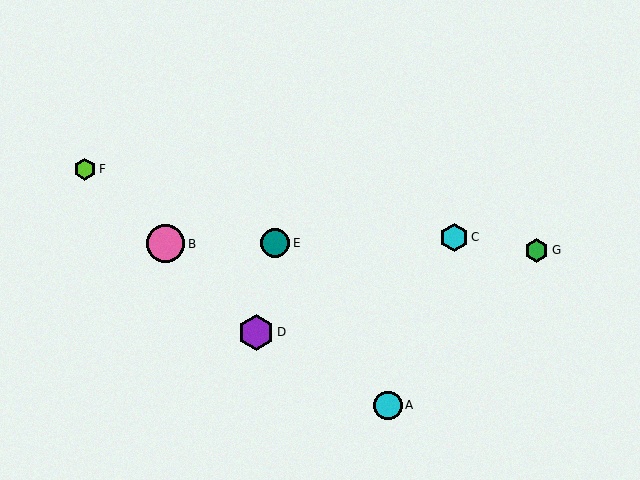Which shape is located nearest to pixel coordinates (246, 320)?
The purple hexagon (labeled D) at (256, 332) is nearest to that location.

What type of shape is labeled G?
Shape G is a green hexagon.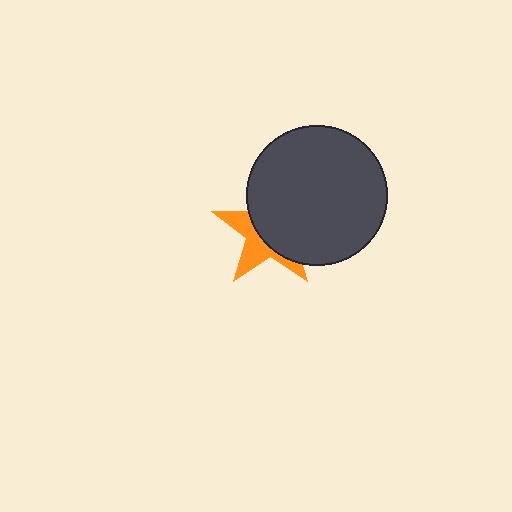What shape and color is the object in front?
The object in front is a dark gray circle.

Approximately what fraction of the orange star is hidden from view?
Roughly 61% of the orange star is hidden behind the dark gray circle.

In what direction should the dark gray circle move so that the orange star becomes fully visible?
The dark gray circle should move toward the upper-right. That is the shortest direction to clear the overlap and leave the orange star fully visible.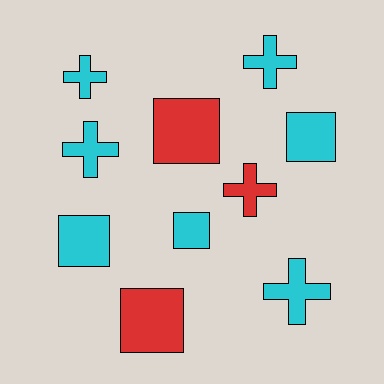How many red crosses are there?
There is 1 red cross.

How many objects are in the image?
There are 10 objects.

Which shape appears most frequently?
Cross, with 5 objects.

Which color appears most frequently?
Cyan, with 7 objects.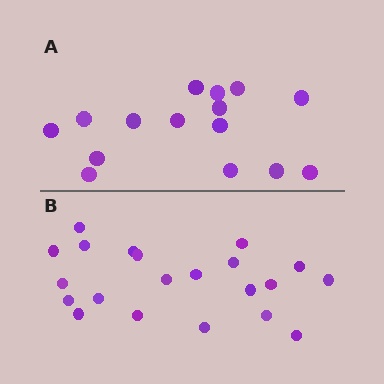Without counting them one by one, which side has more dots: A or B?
Region B (the bottom region) has more dots.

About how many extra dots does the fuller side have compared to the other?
Region B has about 6 more dots than region A.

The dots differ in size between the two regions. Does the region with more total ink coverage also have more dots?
No. Region A has more total ink coverage because its dots are larger, but region B actually contains more individual dots. Total area can be misleading — the number of items is what matters here.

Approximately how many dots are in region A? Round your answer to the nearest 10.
About 20 dots. (The exact count is 15, which rounds to 20.)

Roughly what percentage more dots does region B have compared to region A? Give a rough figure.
About 40% more.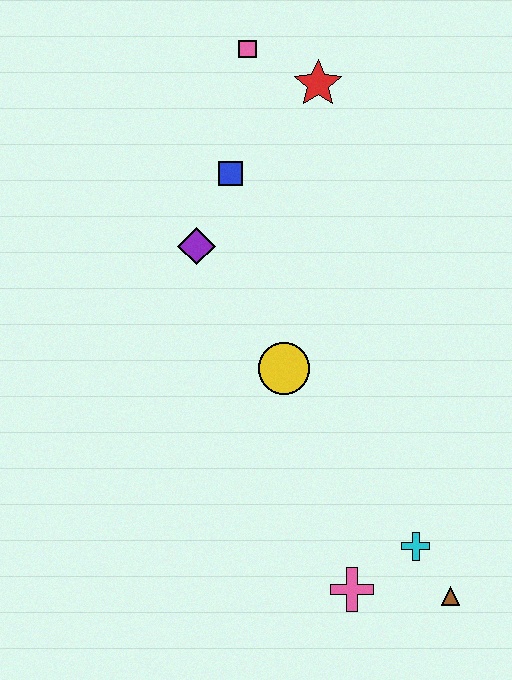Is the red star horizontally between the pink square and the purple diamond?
No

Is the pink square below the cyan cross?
No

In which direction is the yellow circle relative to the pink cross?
The yellow circle is above the pink cross.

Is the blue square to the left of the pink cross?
Yes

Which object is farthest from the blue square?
The brown triangle is farthest from the blue square.